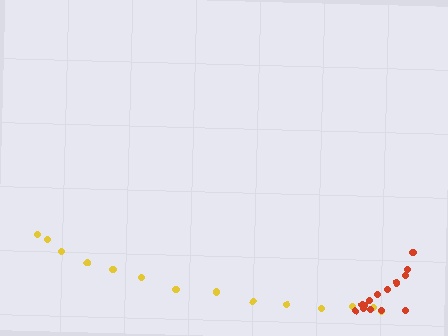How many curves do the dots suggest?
There are 2 distinct paths.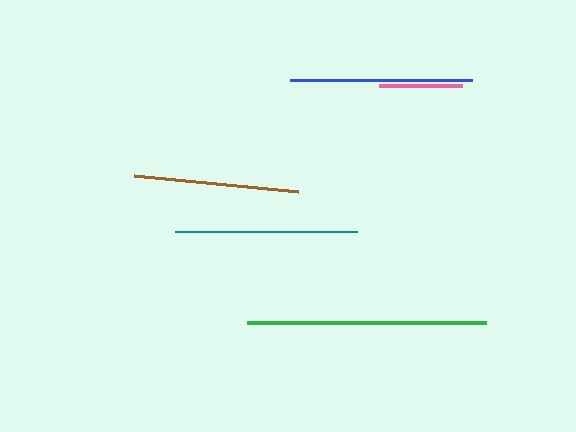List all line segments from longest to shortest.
From longest to shortest: green, teal, blue, brown, pink.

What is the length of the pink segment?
The pink segment is approximately 84 pixels long.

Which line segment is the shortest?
The pink line is the shortest at approximately 84 pixels.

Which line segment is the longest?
The green line is the longest at approximately 239 pixels.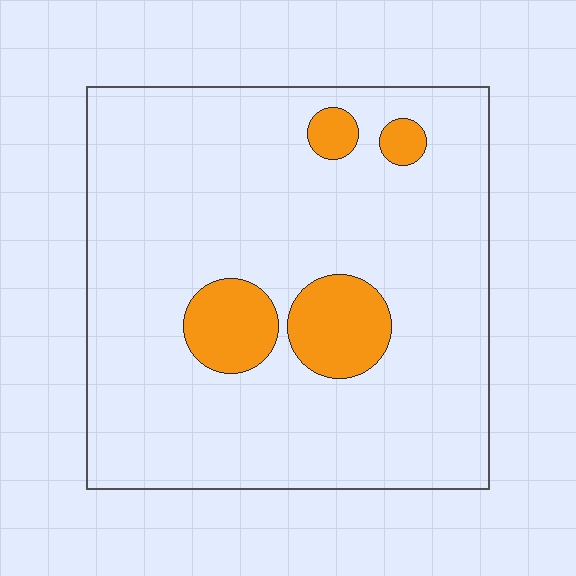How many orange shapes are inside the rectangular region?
4.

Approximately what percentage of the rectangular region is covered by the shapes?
Approximately 10%.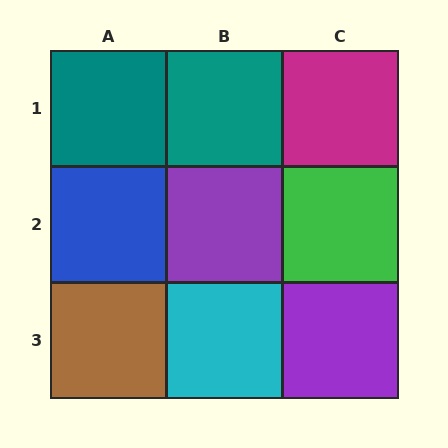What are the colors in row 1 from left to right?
Teal, teal, magenta.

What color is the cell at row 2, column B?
Purple.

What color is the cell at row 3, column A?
Brown.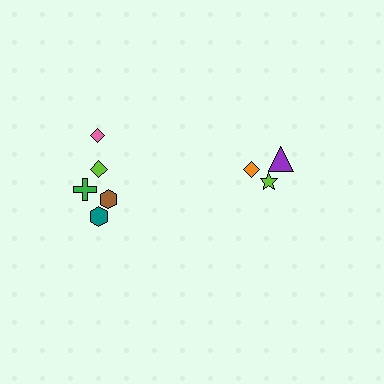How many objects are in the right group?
There are 3 objects.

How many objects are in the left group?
There are 5 objects.